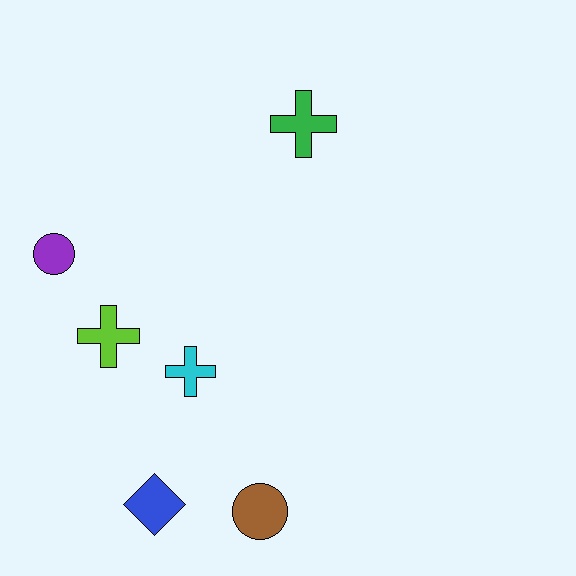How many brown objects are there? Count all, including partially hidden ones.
There is 1 brown object.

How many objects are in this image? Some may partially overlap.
There are 6 objects.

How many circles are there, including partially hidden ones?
There are 2 circles.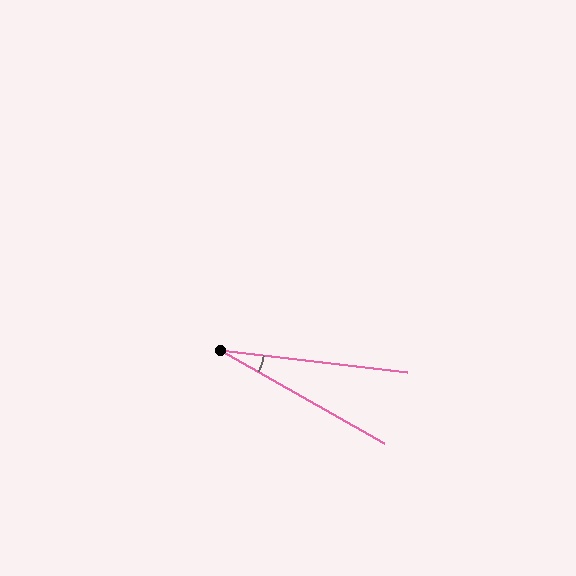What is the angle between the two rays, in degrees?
Approximately 23 degrees.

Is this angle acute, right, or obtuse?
It is acute.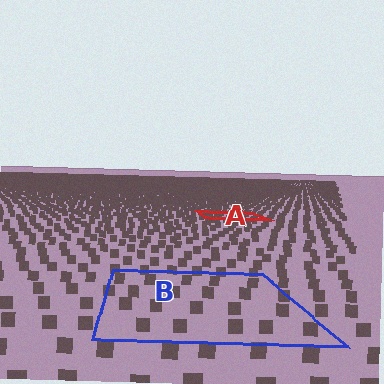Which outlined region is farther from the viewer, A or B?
Region A is farther from the viewer — the texture elements inside it appear smaller and more densely packed.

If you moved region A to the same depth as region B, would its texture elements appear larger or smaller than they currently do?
They would appear larger. At a closer depth, the same texture elements are projected at a bigger on-screen size.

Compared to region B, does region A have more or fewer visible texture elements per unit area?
Region A has more texture elements per unit area — they are packed more densely because it is farther away.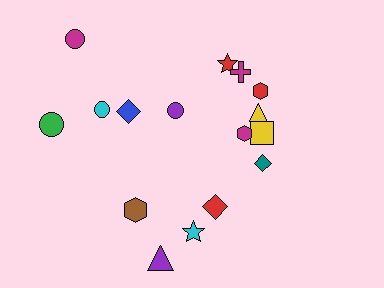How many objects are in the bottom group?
There are 4 objects.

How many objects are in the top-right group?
There are 8 objects.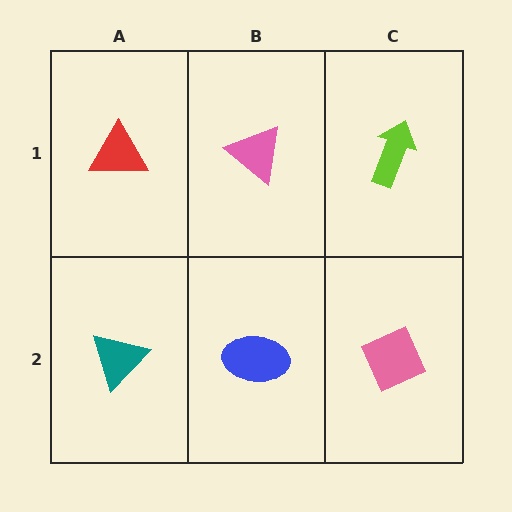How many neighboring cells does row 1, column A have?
2.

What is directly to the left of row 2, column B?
A teal triangle.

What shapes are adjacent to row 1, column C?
A pink diamond (row 2, column C), a pink triangle (row 1, column B).